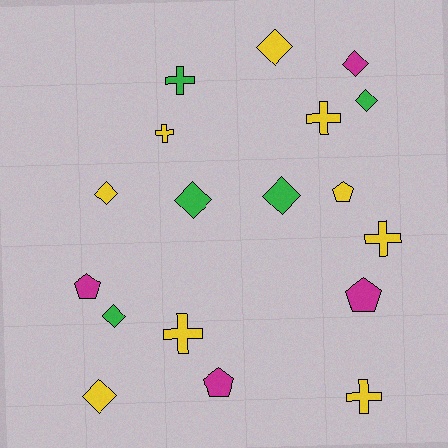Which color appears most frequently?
Yellow, with 9 objects.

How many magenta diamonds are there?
There is 1 magenta diamond.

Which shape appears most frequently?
Diamond, with 8 objects.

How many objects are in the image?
There are 18 objects.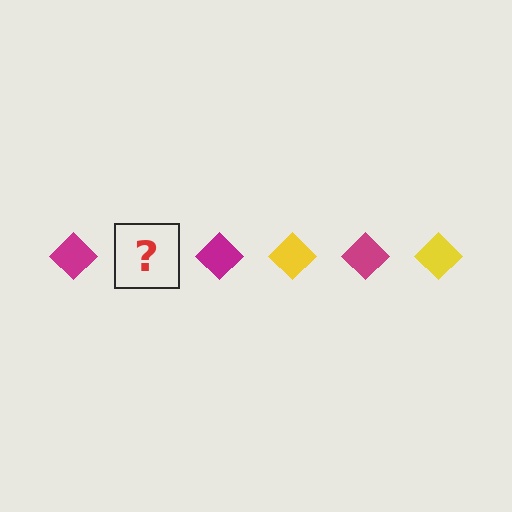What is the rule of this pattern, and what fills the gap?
The rule is that the pattern cycles through magenta, yellow diamonds. The gap should be filled with a yellow diamond.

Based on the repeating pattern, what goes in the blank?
The blank should be a yellow diamond.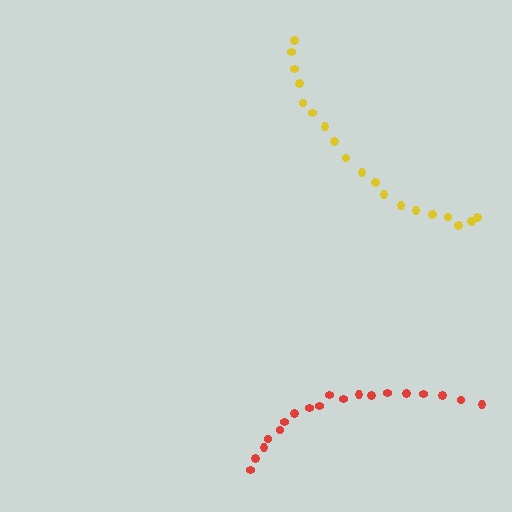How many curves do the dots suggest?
There are 2 distinct paths.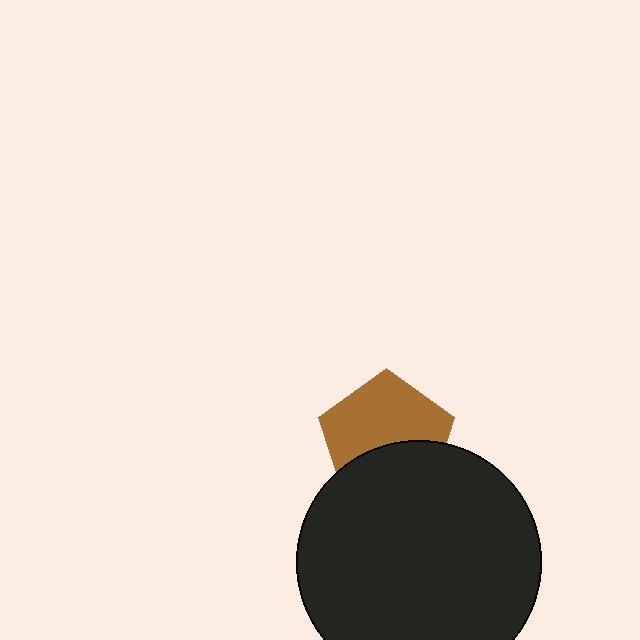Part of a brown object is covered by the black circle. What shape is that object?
It is a pentagon.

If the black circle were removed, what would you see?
You would see the complete brown pentagon.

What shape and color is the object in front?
The object in front is a black circle.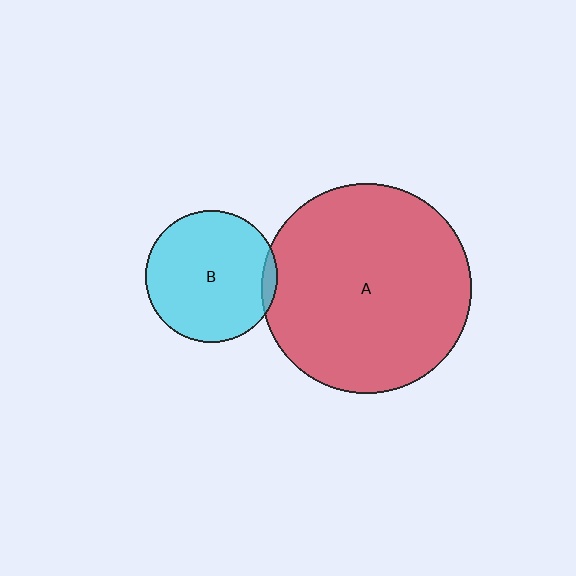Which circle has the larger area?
Circle A (red).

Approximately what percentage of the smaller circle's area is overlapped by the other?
Approximately 5%.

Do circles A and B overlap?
Yes.